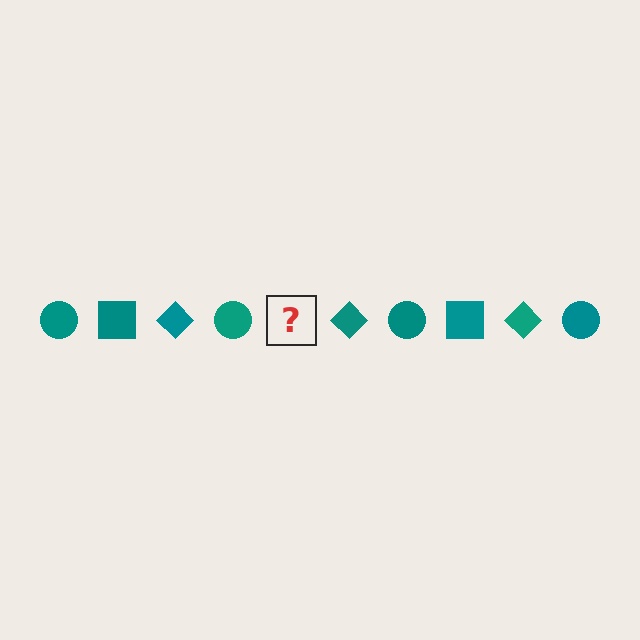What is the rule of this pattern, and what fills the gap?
The rule is that the pattern cycles through circle, square, diamond shapes in teal. The gap should be filled with a teal square.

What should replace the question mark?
The question mark should be replaced with a teal square.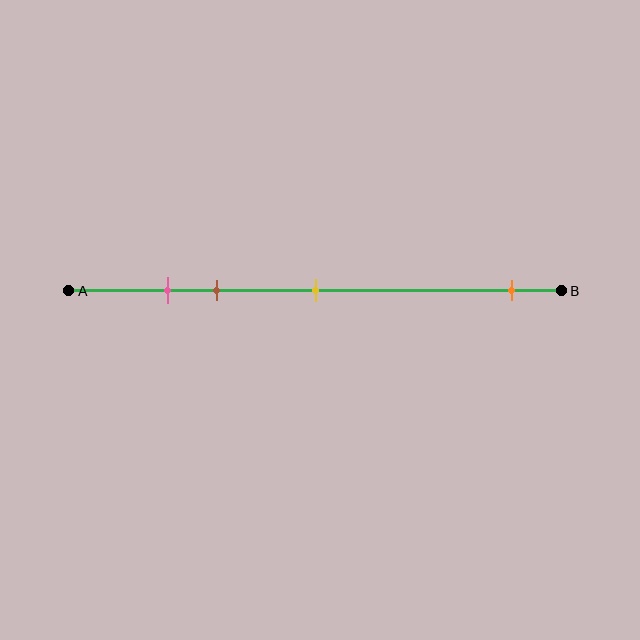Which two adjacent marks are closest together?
The pink and brown marks are the closest adjacent pair.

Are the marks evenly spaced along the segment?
No, the marks are not evenly spaced.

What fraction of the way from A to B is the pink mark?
The pink mark is approximately 20% (0.2) of the way from A to B.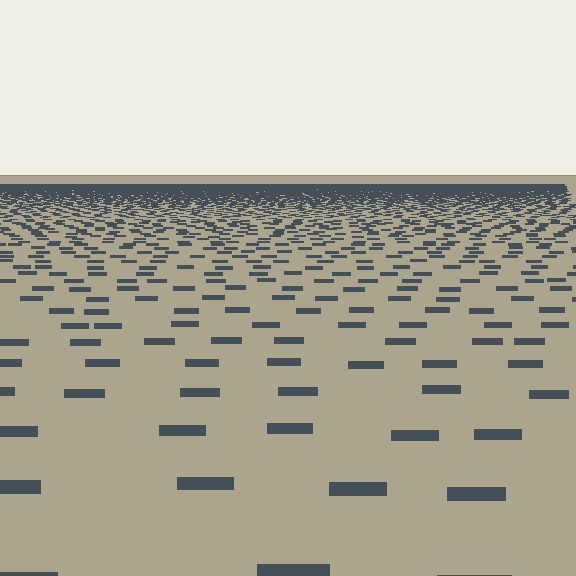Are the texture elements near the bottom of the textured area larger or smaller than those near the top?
Larger. Near the bottom, elements are closer to the viewer and appear at a bigger on-screen size.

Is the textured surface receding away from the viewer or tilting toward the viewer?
The surface is receding away from the viewer. Texture elements get smaller and denser toward the top.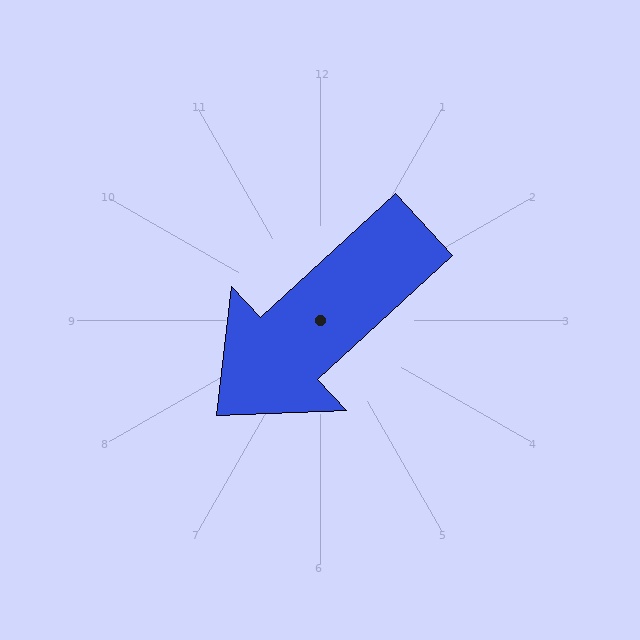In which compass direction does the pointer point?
Southwest.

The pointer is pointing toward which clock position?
Roughly 8 o'clock.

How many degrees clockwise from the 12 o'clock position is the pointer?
Approximately 227 degrees.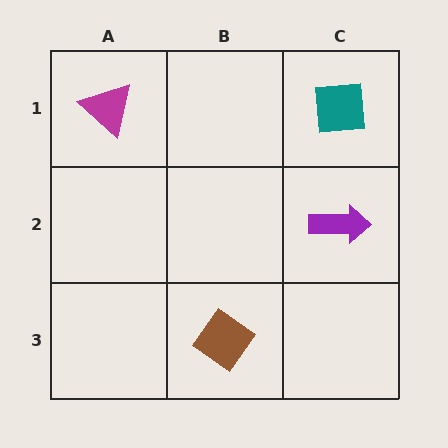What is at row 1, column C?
A teal square.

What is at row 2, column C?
A purple arrow.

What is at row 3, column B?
A brown diamond.